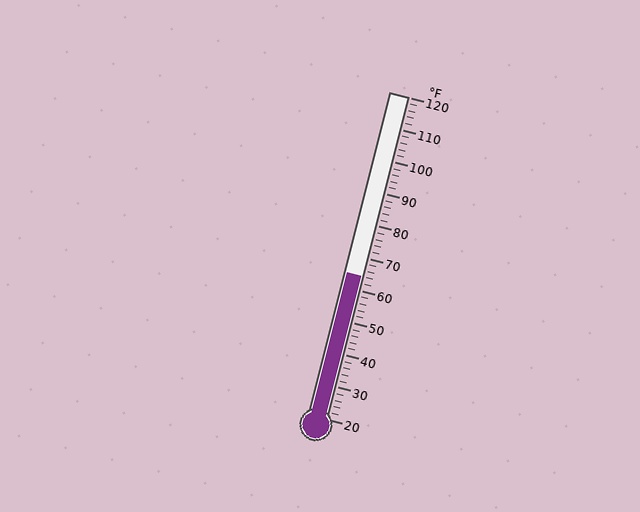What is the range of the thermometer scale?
The thermometer scale ranges from 20°F to 120°F.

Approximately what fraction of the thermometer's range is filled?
The thermometer is filled to approximately 45% of its range.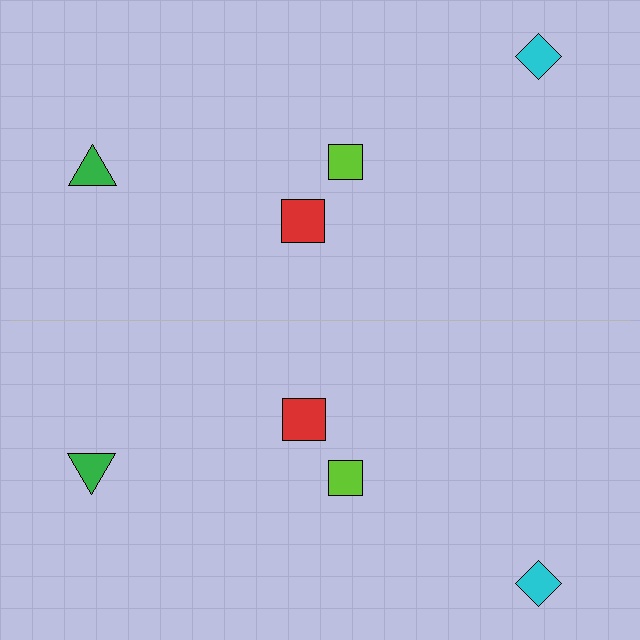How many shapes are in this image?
There are 8 shapes in this image.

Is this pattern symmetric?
Yes, this pattern has bilateral (reflection) symmetry.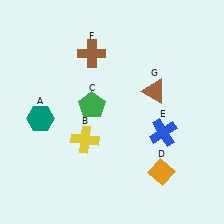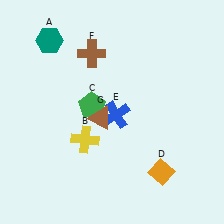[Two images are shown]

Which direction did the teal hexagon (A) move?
The teal hexagon (A) moved up.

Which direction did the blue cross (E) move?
The blue cross (E) moved left.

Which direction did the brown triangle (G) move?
The brown triangle (G) moved left.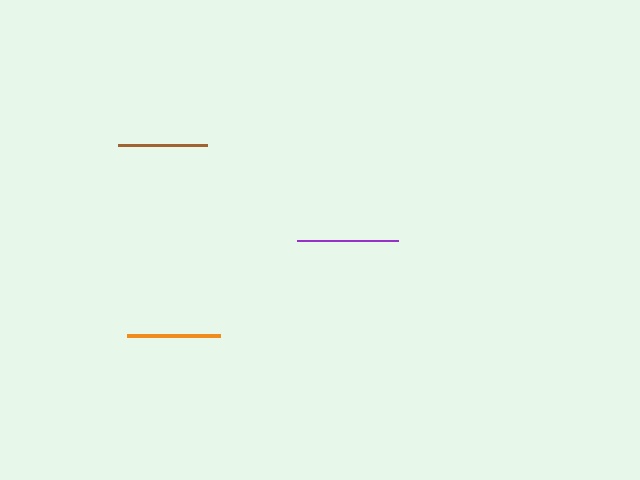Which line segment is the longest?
The purple line is the longest at approximately 101 pixels.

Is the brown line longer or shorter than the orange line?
The orange line is longer than the brown line.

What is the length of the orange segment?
The orange segment is approximately 93 pixels long.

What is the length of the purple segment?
The purple segment is approximately 101 pixels long.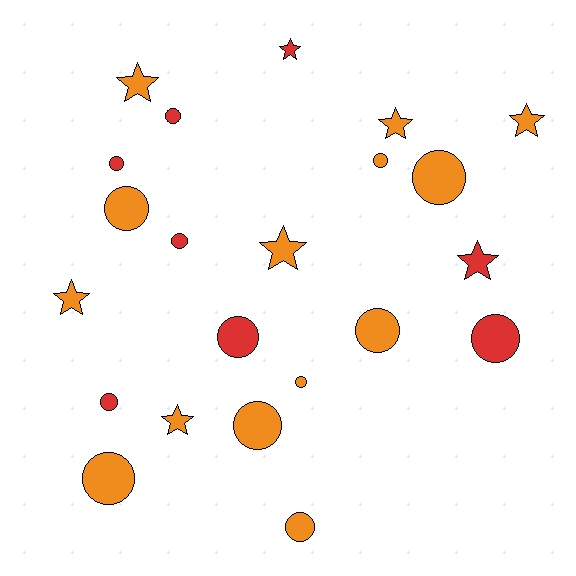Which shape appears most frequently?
Circle, with 14 objects.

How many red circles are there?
There are 6 red circles.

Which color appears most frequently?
Orange, with 14 objects.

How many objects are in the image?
There are 22 objects.